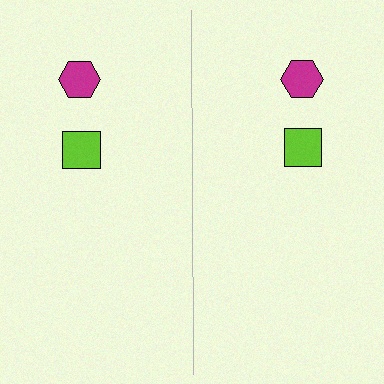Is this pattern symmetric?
Yes, this pattern has bilateral (reflection) symmetry.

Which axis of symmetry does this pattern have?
The pattern has a vertical axis of symmetry running through the center of the image.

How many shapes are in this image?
There are 4 shapes in this image.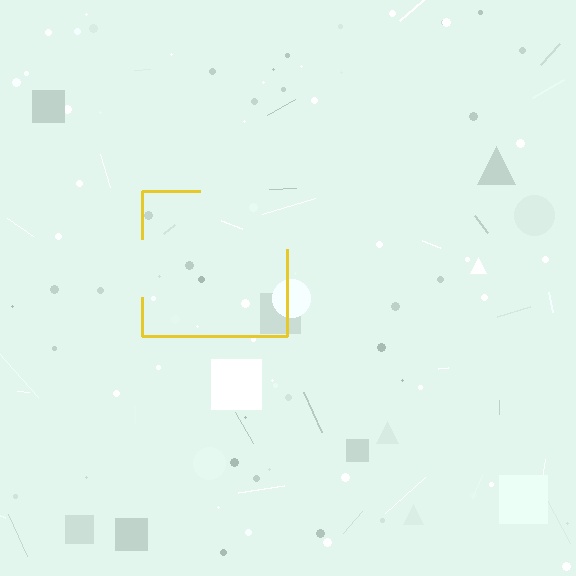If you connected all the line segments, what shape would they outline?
They would outline a square.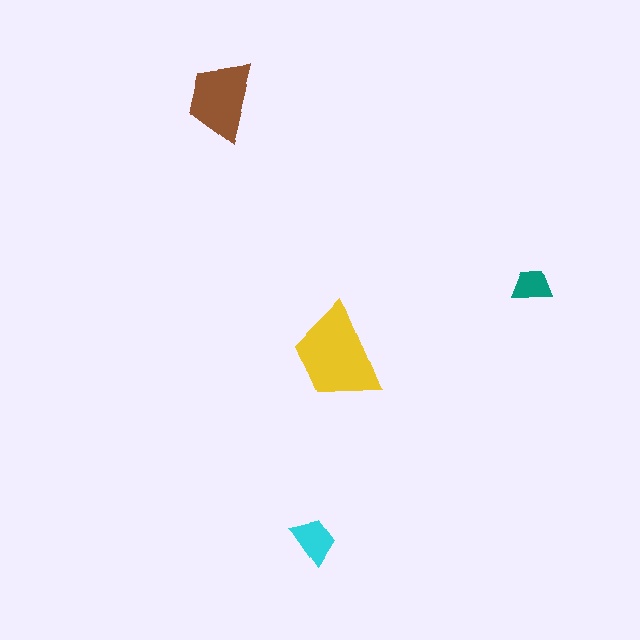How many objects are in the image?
There are 4 objects in the image.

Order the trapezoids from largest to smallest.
the yellow one, the brown one, the cyan one, the teal one.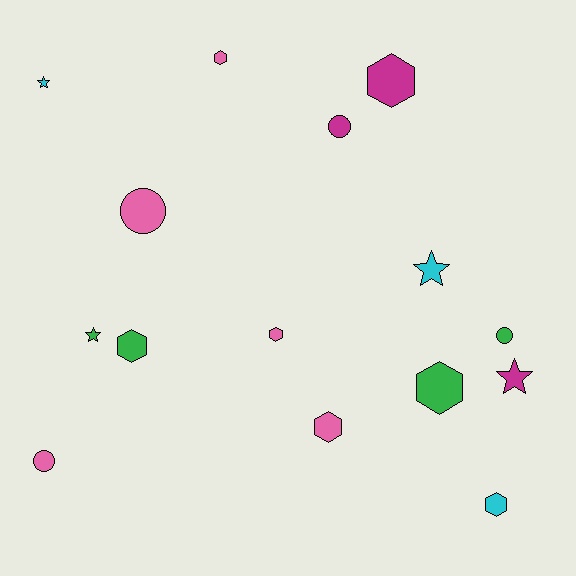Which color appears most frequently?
Pink, with 5 objects.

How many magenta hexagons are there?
There is 1 magenta hexagon.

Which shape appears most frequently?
Hexagon, with 7 objects.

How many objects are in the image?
There are 15 objects.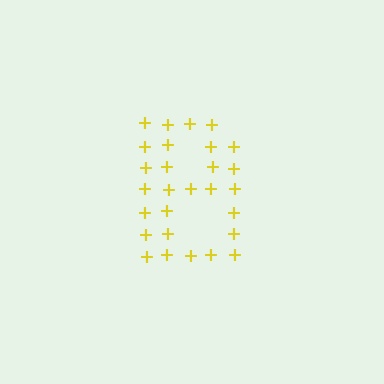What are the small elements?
The small elements are plus signs.